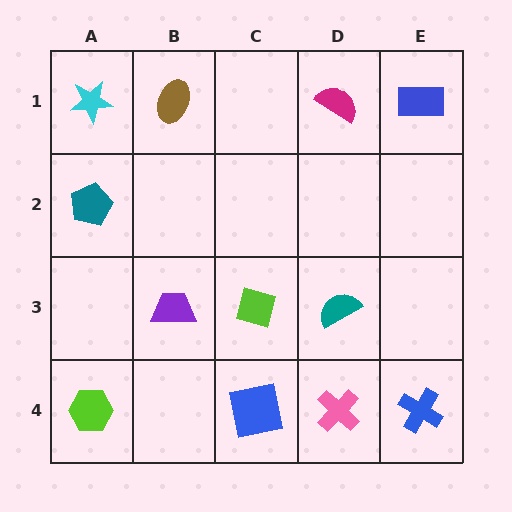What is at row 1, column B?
A brown ellipse.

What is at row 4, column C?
A blue square.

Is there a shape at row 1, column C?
No, that cell is empty.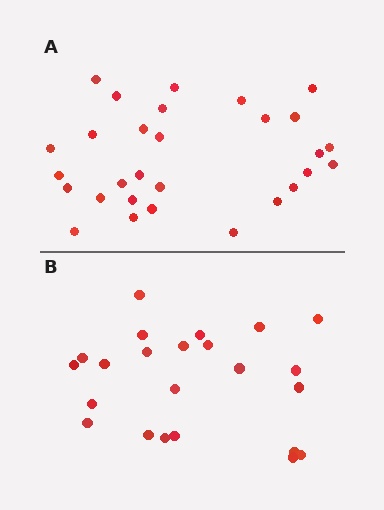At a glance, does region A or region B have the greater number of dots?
Region A (the top region) has more dots.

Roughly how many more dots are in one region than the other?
Region A has about 6 more dots than region B.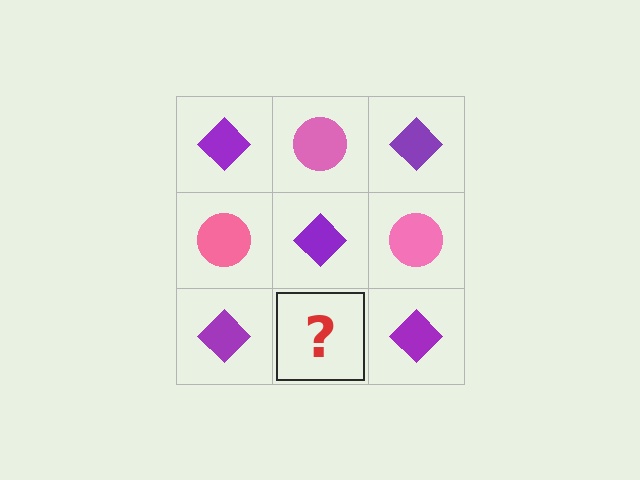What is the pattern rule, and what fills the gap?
The rule is that it alternates purple diamond and pink circle in a checkerboard pattern. The gap should be filled with a pink circle.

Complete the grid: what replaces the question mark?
The question mark should be replaced with a pink circle.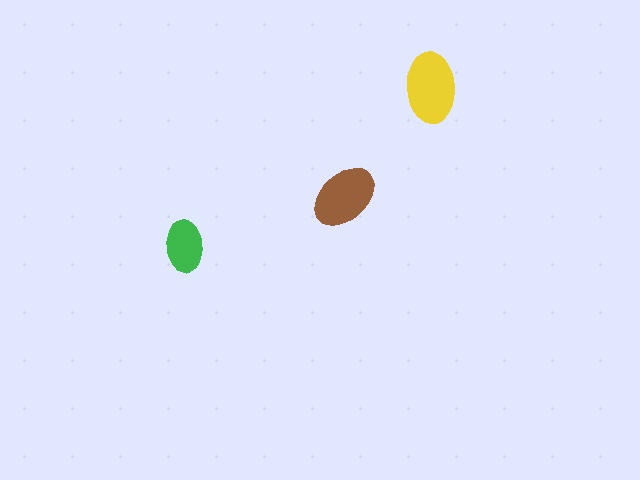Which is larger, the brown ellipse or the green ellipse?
The brown one.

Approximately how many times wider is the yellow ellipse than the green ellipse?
About 1.5 times wider.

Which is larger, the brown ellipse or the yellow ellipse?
The yellow one.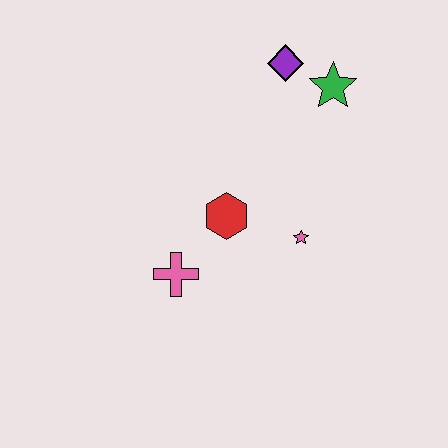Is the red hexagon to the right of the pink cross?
Yes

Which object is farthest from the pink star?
The purple diamond is farthest from the pink star.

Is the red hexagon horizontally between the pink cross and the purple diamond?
Yes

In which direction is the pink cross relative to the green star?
The pink cross is below the green star.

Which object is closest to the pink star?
The red hexagon is closest to the pink star.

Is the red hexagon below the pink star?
No